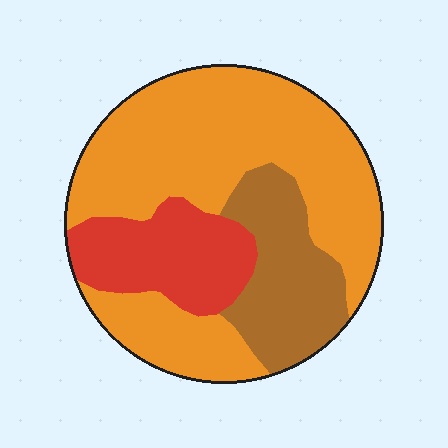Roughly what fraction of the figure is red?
Red covers roughly 20% of the figure.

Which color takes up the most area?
Orange, at roughly 60%.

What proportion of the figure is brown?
Brown takes up between a sixth and a third of the figure.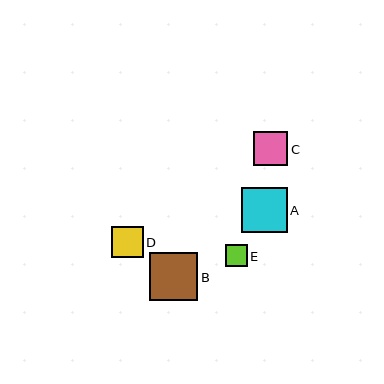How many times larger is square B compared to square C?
Square B is approximately 1.4 times the size of square C.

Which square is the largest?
Square B is the largest with a size of approximately 48 pixels.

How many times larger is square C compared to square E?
Square C is approximately 1.5 times the size of square E.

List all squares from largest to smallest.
From largest to smallest: B, A, C, D, E.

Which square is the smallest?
Square E is the smallest with a size of approximately 22 pixels.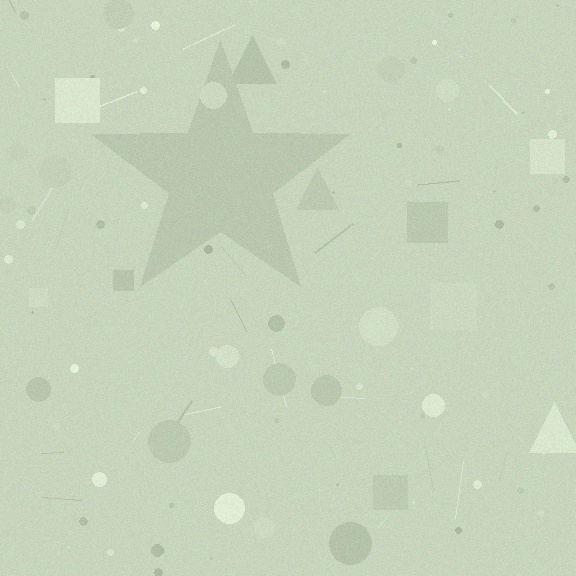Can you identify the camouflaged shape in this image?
The camouflaged shape is a star.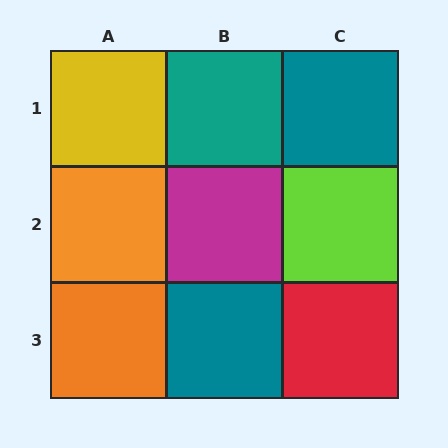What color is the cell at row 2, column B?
Magenta.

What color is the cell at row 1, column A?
Yellow.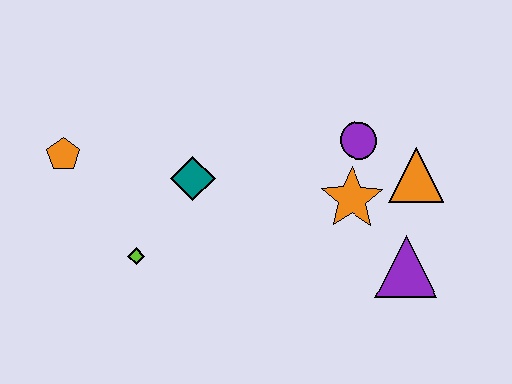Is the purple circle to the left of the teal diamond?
No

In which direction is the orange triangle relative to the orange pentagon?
The orange triangle is to the right of the orange pentagon.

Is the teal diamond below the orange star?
No